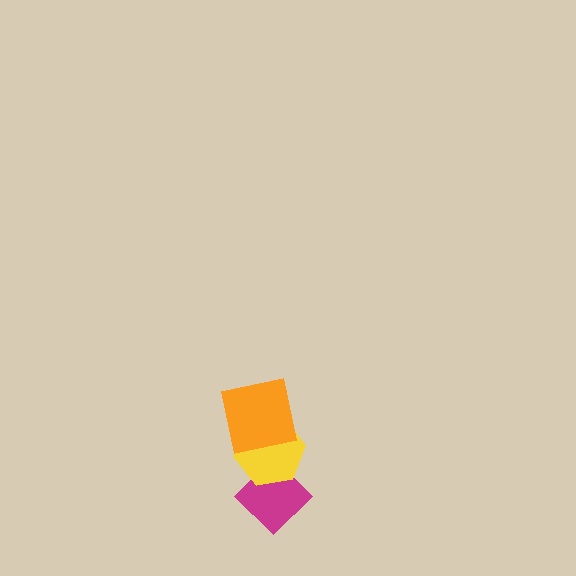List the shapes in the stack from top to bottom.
From top to bottom: the orange square, the yellow hexagon, the magenta diamond.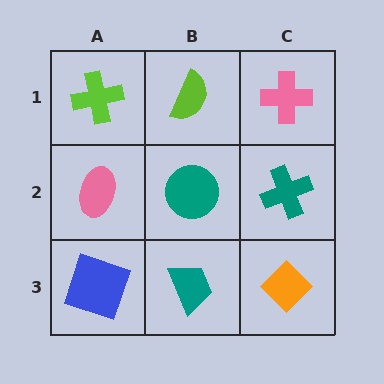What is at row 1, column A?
A lime cross.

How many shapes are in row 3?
3 shapes.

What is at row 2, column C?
A teal cross.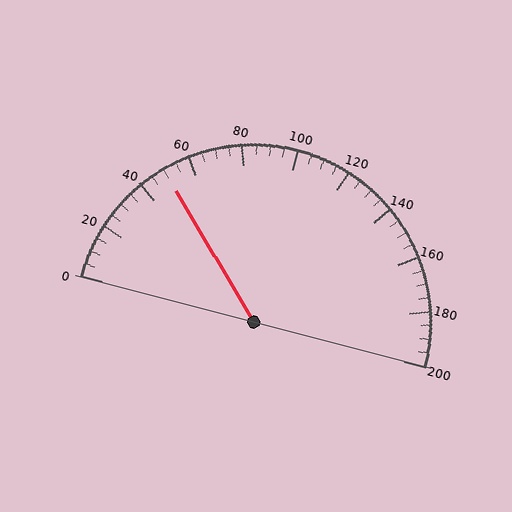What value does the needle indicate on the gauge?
The needle indicates approximately 50.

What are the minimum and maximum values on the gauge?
The gauge ranges from 0 to 200.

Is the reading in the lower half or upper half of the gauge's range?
The reading is in the lower half of the range (0 to 200).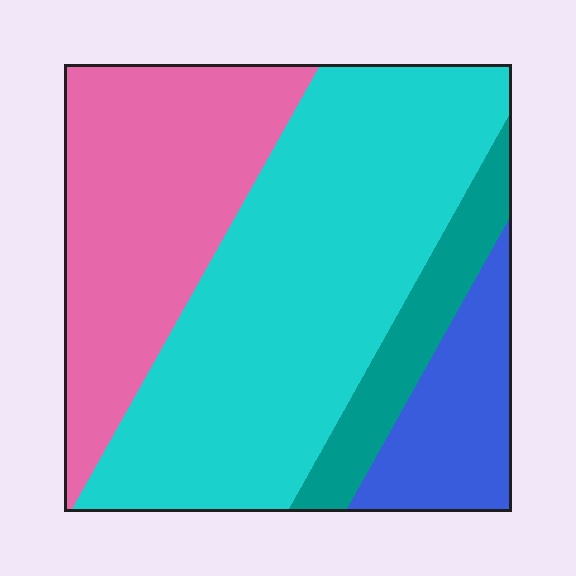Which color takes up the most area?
Cyan, at roughly 50%.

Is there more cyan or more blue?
Cyan.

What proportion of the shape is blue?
Blue takes up about one eighth (1/8) of the shape.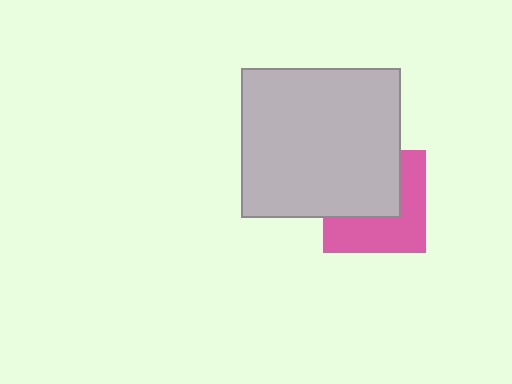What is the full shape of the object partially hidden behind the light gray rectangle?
The partially hidden object is a pink square.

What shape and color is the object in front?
The object in front is a light gray rectangle.